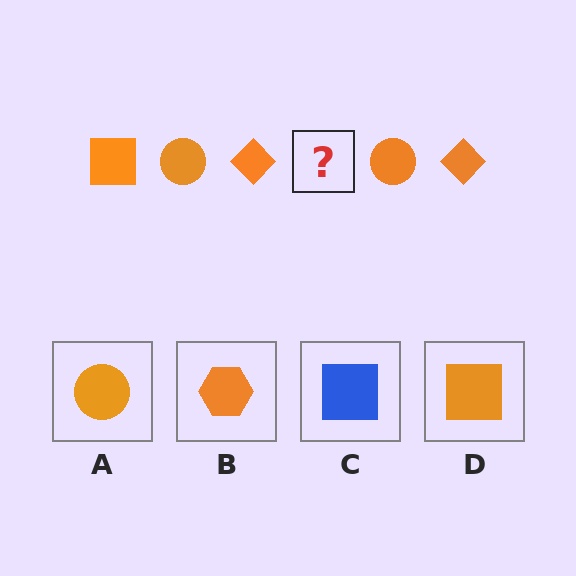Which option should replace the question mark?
Option D.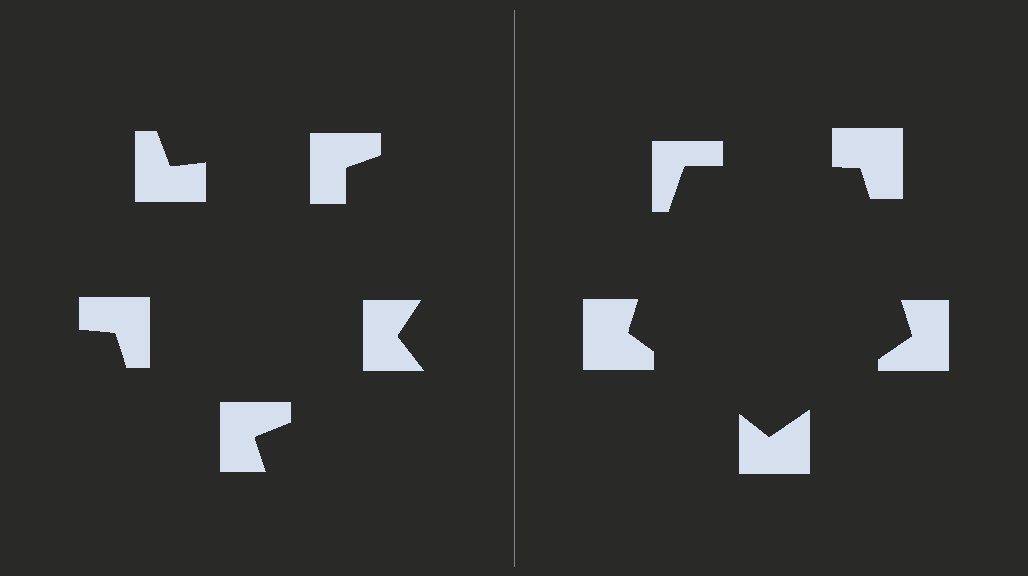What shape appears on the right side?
An illusory pentagon.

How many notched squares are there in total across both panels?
10 — 5 on each side.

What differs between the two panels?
The notched squares are positioned identically on both sides; only the wedge orientations differ. On the right they align to a pentagon; on the left they are misaligned.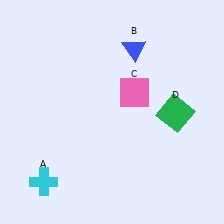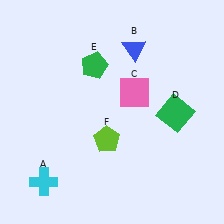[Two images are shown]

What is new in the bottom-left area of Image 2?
A lime pentagon (F) was added in the bottom-left area of Image 2.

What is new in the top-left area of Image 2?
A green pentagon (E) was added in the top-left area of Image 2.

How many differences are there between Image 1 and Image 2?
There are 2 differences between the two images.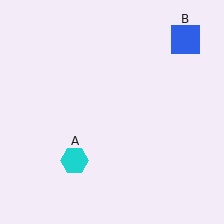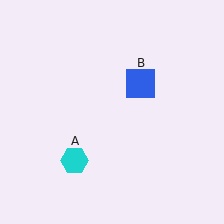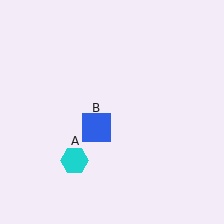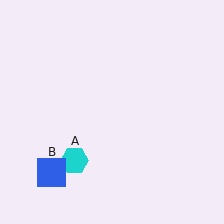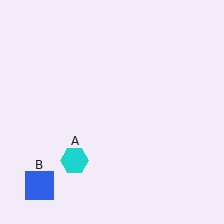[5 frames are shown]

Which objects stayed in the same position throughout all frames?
Cyan hexagon (object A) remained stationary.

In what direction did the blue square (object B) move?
The blue square (object B) moved down and to the left.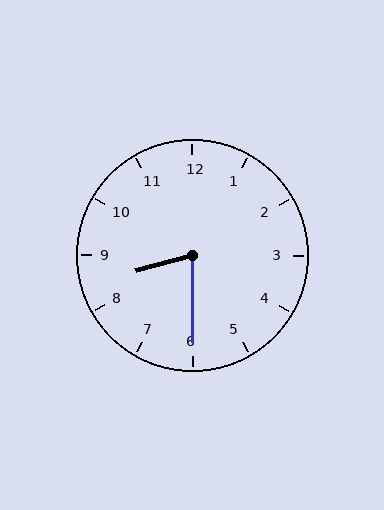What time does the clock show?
8:30.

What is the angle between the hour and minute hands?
Approximately 75 degrees.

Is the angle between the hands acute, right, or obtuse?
It is acute.